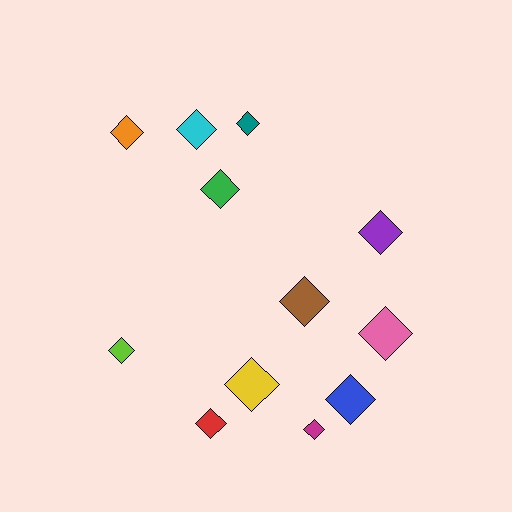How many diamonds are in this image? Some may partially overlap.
There are 12 diamonds.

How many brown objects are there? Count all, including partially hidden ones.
There is 1 brown object.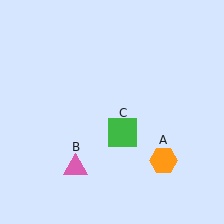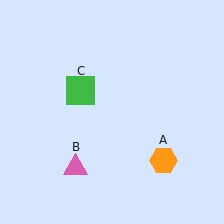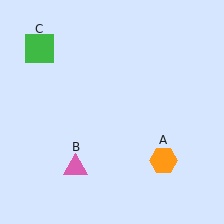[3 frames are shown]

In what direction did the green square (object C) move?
The green square (object C) moved up and to the left.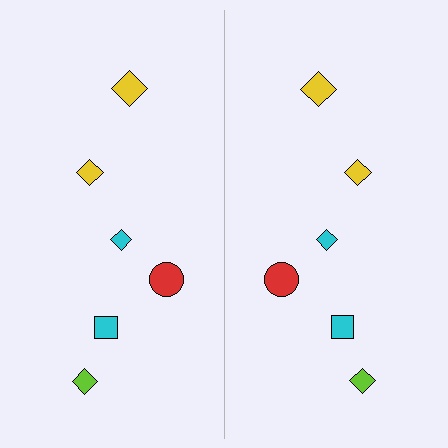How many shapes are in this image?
There are 12 shapes in this image.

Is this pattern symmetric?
Yes, this pattern has bilateral (reflection) symmetry.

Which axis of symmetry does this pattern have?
The pattern has a vertical axis of symmetry running through the center of the image.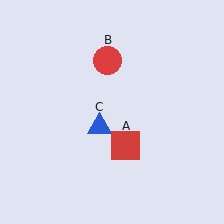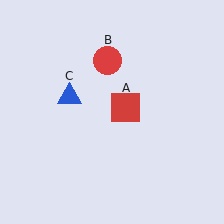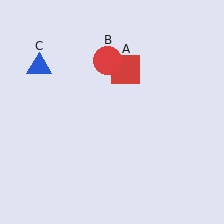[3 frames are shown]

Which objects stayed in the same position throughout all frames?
Red circle (object B) remained stationary.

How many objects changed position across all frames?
2 objects changed position: red square (object A), blue triangle (object C).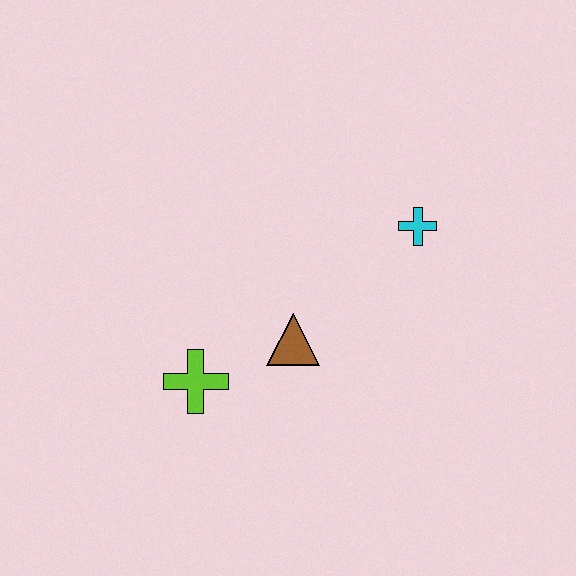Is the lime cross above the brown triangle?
No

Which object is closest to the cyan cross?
The brown triangle is closest to the cyan cross.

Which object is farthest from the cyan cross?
The lime cross is farthest from the cyan cross.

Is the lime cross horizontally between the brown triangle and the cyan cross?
No